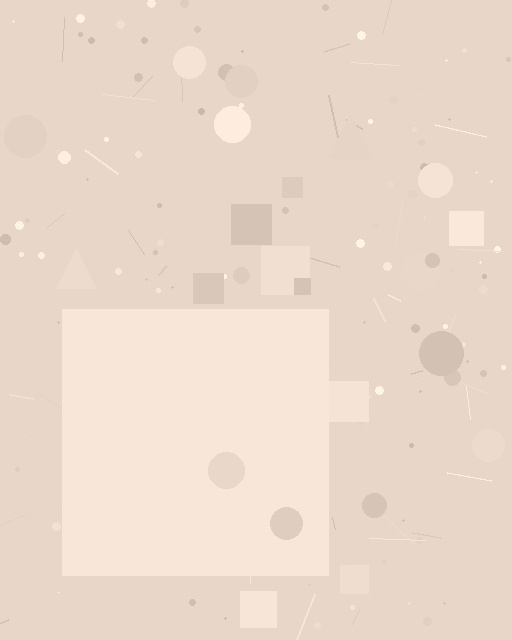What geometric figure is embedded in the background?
A square is embedded in the background.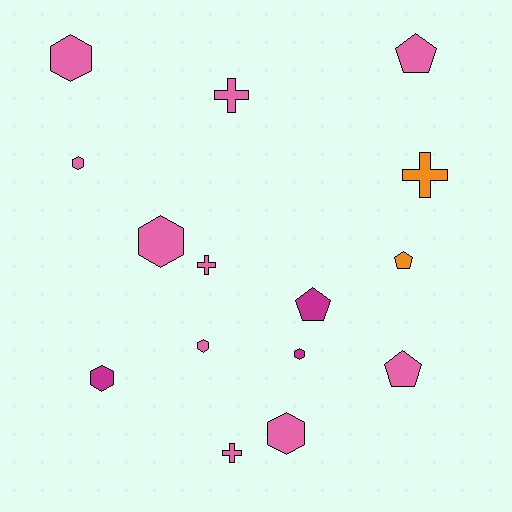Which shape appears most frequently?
Hexagon, with 7 objects.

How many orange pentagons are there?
There is 1 orange pentagon.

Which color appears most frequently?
Pink, with 10 objects.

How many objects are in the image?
There are 15 objects.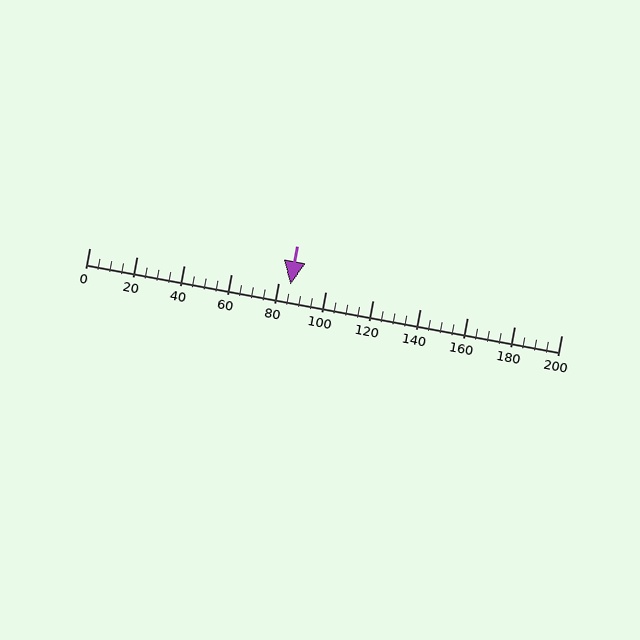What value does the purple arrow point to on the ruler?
The purple arrow points to approximately 85.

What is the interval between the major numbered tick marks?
The major tick marks are spaced 20 units apart.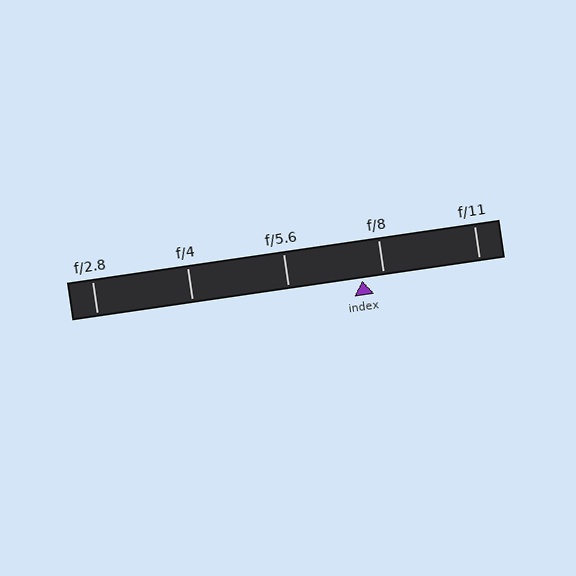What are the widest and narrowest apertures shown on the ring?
The widest aperture shown is f/2.8 and the narrowest is f/11.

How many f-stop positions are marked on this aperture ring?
There are 5 f-stop positions marked.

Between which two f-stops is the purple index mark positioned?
The index mark is between f/5.6 and f/8.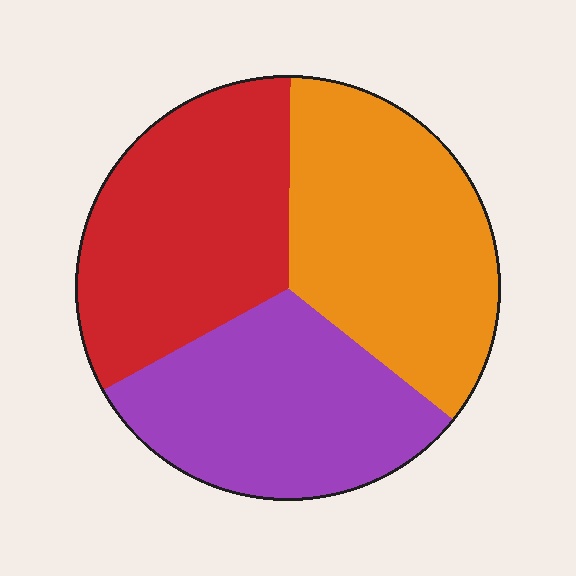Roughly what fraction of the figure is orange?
Orange covers roughly 35% of the figure.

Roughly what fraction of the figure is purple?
Purple takes up about one third (1/3) of the figure.